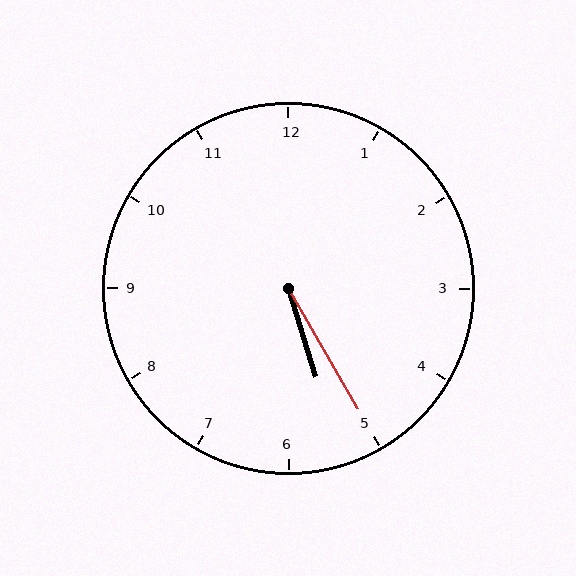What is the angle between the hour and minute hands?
Approximately 12 degrees.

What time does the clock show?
5:25.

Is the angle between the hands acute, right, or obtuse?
It is acute.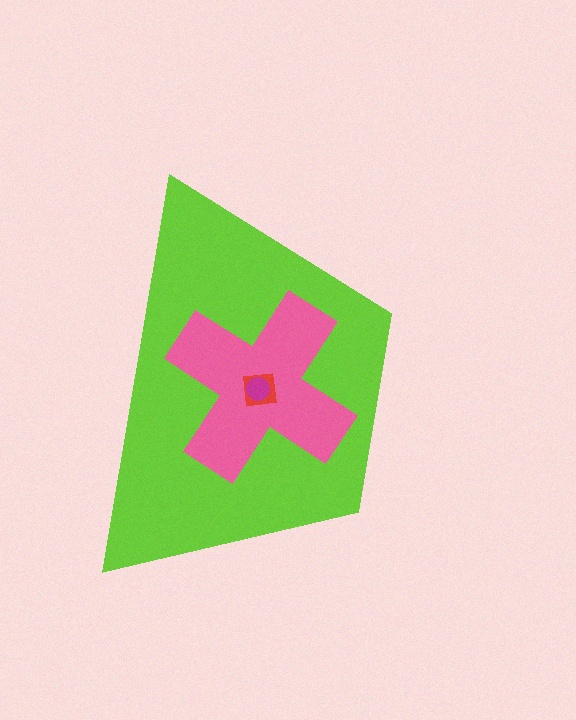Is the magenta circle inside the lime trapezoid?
Yes.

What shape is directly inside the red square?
The magenta circle.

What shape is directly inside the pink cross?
The red square.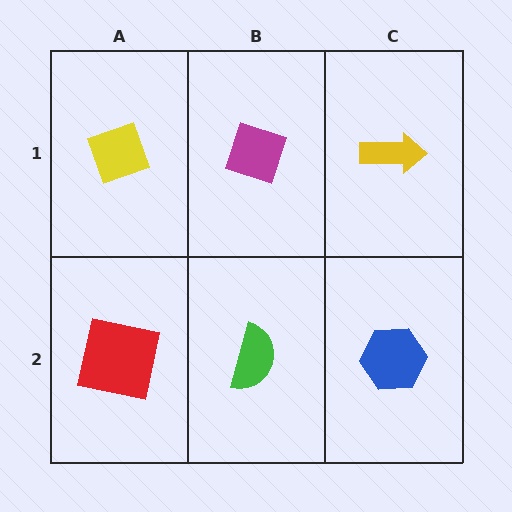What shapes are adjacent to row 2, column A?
A yellow diamond (row 1, column A), a green semicircle (row 2, column B).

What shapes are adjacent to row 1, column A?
A red square (row 2, column A), a magenta diamond (row 1, column B).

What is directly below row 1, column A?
A red square.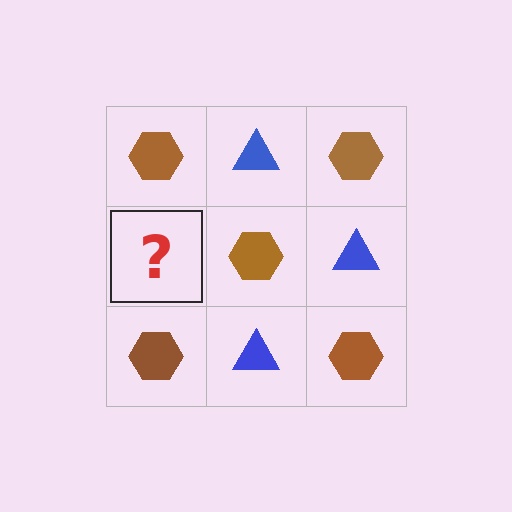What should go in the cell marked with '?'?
The missing cell should contain a blue triangle.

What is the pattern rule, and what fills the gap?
The rule is that it alternates brown hexagon and blue triangle in a checkerboard pattern. The gap should be filled with a blue triangle.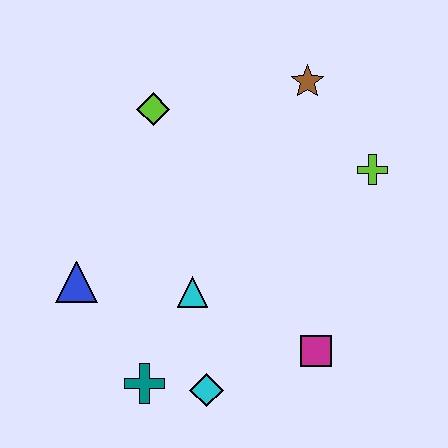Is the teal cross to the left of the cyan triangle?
Yes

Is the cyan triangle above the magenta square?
Yes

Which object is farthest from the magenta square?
The lime diamond is farthest from the magenta square.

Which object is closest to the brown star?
The lime cross is closest to the brown star.